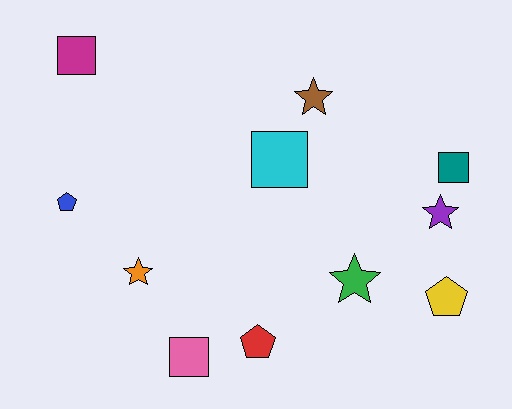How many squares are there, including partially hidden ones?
There are 4 squares.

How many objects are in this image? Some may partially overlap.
There are 11 objects.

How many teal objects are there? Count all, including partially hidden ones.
There is 1 teal object.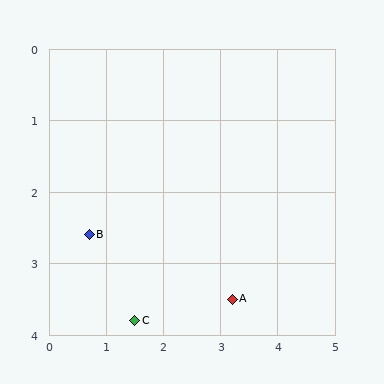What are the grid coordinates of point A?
Point A is at approximately (3.2, 3.5).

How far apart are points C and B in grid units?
Points C and B are about 1.4 grid units apart.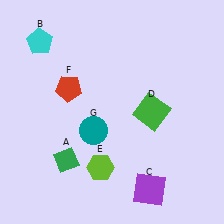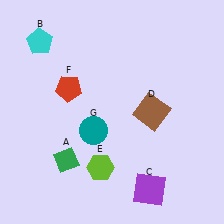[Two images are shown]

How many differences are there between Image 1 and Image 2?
There is 1 difference between the two images.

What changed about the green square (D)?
In Image 1, D is green. In Image 2, it changed to brown.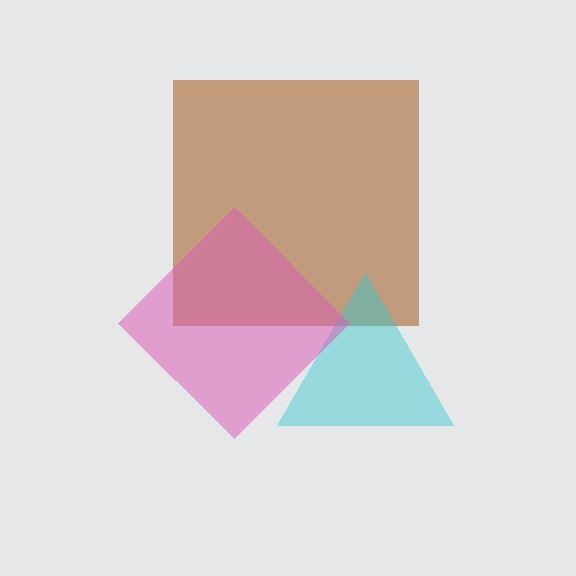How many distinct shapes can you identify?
There are 3 distinct shapes: a brown square, a cyan triangle, a pink diamond.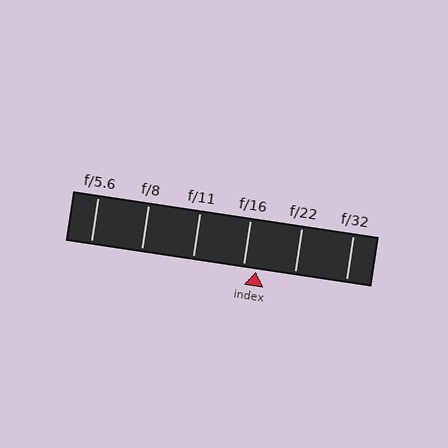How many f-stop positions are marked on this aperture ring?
There are 6 f-stop positions marked.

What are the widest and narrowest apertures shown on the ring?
The widest aperture shown is f/5.6 and the narrowest is f/32.